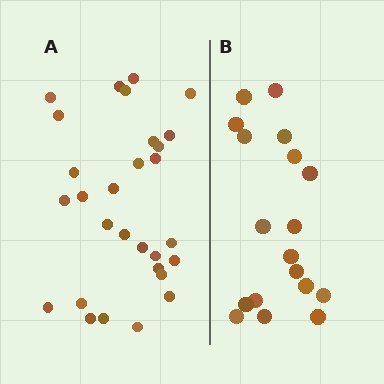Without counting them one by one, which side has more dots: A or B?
Region A (the left region) has more dots.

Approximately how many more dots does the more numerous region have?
Region A has roughly 12 or so more dots than region B.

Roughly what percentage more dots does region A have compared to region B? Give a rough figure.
About 60% more.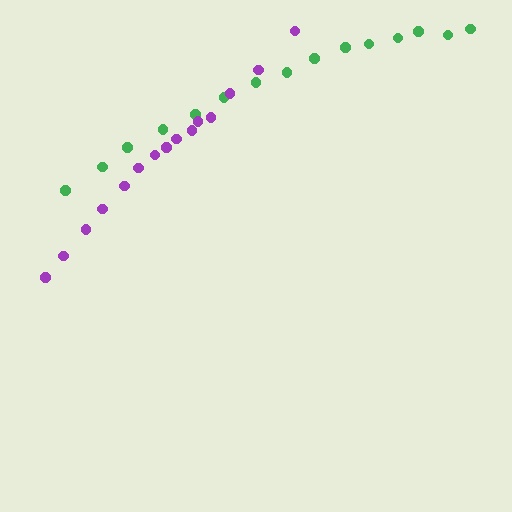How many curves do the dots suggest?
There are 2 distinct paths.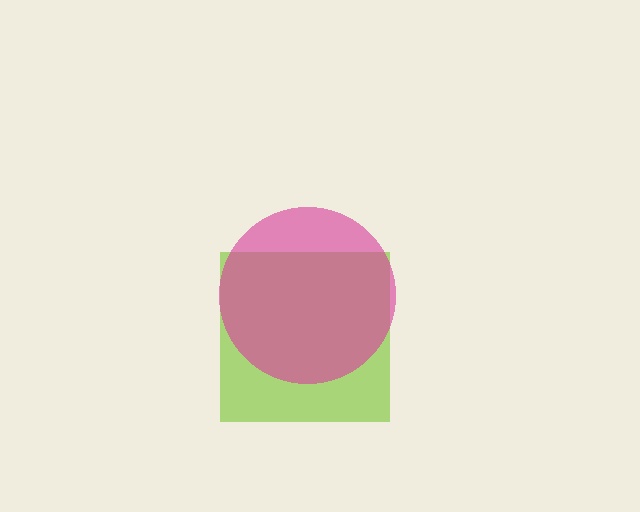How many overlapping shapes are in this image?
There are 2 overlapping shapes in the image.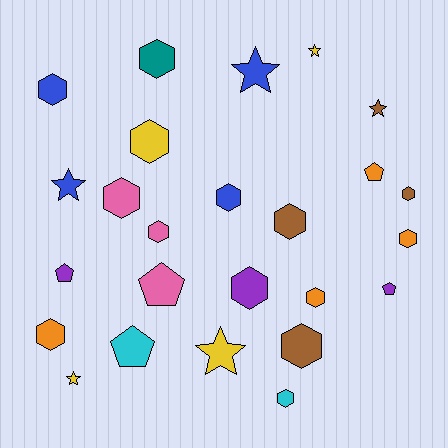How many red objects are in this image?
There are no red objects.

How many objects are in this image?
There are 25 objects.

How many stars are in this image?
There are 6 stars.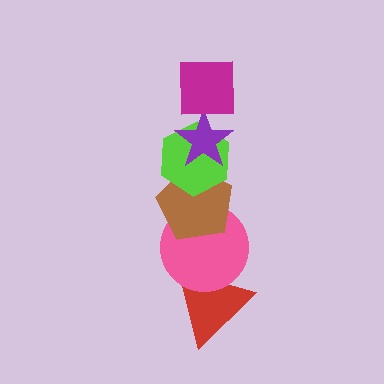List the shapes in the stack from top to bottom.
From top to bottom: the magenta square, the purple star, the lime hexagon, the brown pentagon, the pink circle, the red triangle.